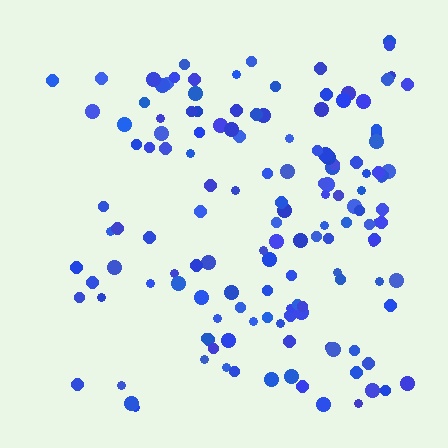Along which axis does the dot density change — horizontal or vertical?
Horizontal.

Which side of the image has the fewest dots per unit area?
The left.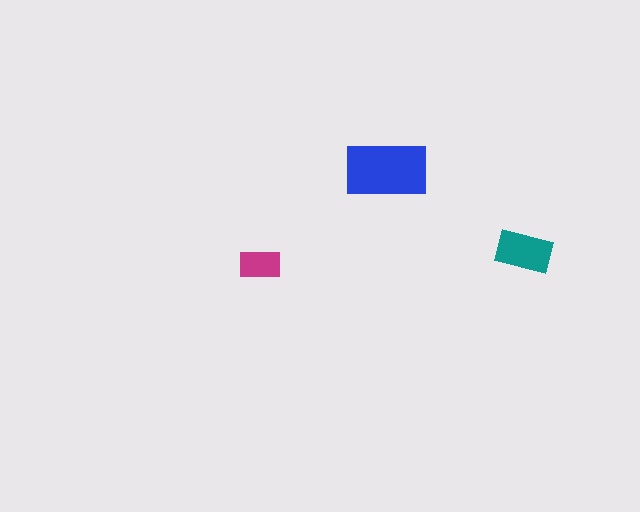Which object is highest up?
The blue rectangle is topmost.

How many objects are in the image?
There are 3 objects in the image.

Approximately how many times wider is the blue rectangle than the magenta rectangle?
About 2 times wider.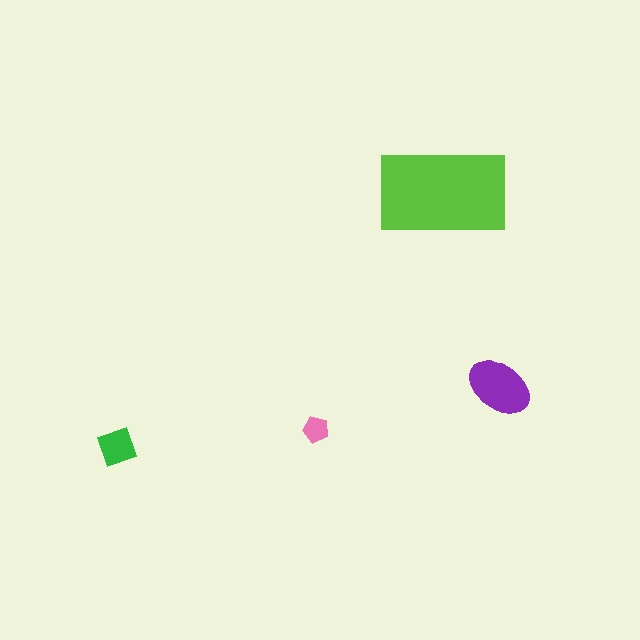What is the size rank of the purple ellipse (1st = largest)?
2nd.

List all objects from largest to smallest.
The lime rectangle, the purple ellipse, the green square, the pink pentagon.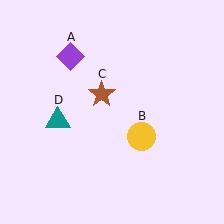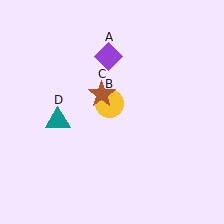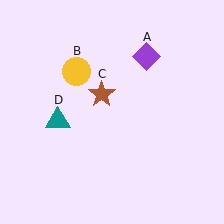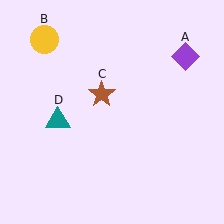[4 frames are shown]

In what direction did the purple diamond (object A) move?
The purple diamond (object A) moved right.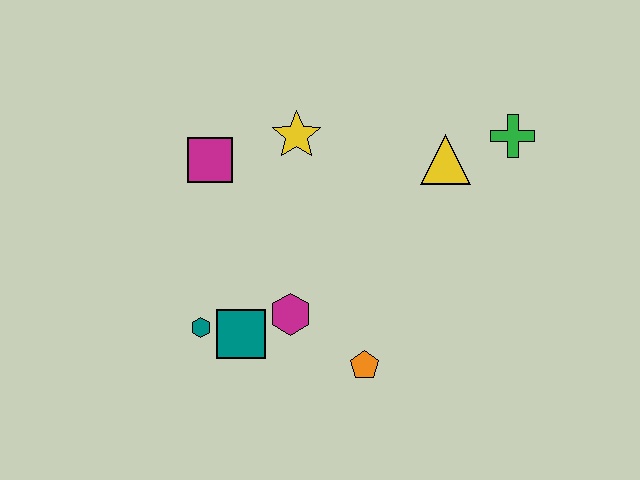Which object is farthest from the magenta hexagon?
The green cross is farthest from the magenta hexagon.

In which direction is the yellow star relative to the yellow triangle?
The yellow star is to the left of the yellow triangle.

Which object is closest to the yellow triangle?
The green cross is closest to the yellow triangle.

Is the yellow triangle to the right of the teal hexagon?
Yes